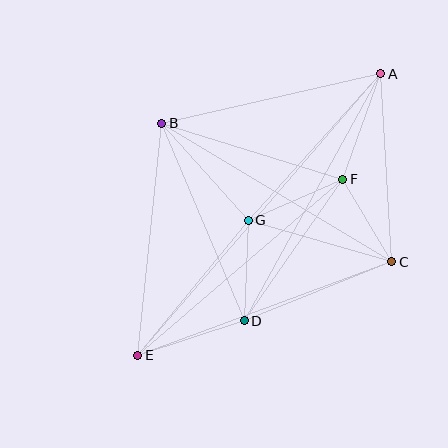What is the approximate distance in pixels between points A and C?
The distance between A and C is approximately 188 pixels.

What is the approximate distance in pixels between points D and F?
The distance between D and F is approximately 173 pixels.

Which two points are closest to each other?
Points C and F are closest to each other.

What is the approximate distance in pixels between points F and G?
The distance between F and G is approximately 103 pixels.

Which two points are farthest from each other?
Points A and E are farthest from each other.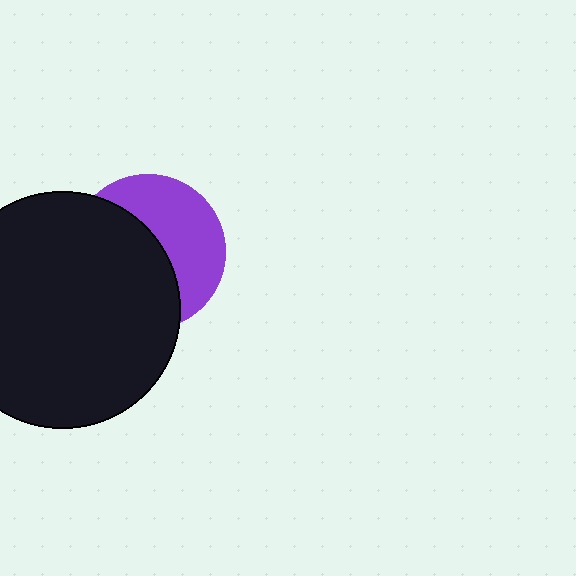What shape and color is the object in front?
The object in front is a black circle.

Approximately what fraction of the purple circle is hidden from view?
Roughly 55% of the purple circle is hidden behind the black circle.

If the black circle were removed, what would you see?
You would see the complete purple circle.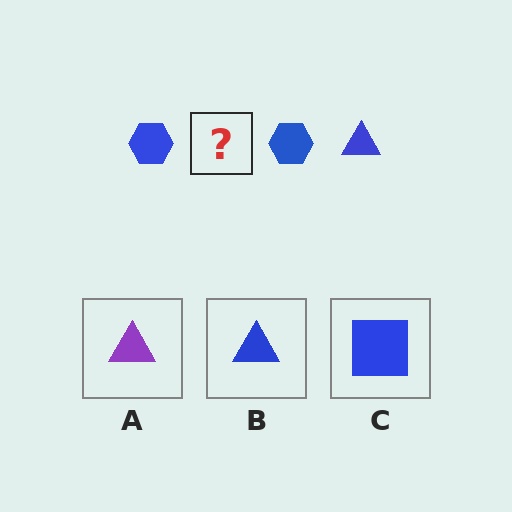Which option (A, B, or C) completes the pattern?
B.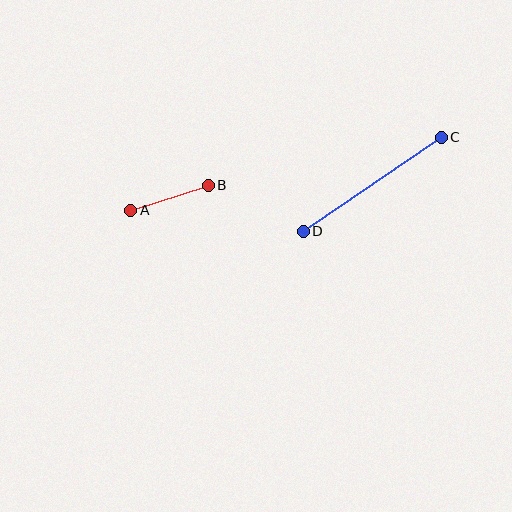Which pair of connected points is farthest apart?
Points C and D are farthest apart.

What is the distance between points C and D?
The distance is approximately 167 pixels.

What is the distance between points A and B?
The distance is approximately 82 pixels.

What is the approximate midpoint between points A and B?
The midpoint is at approximately (170, 198) pixels.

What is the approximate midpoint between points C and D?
The midpoint is at approximately (372, 184) pixels.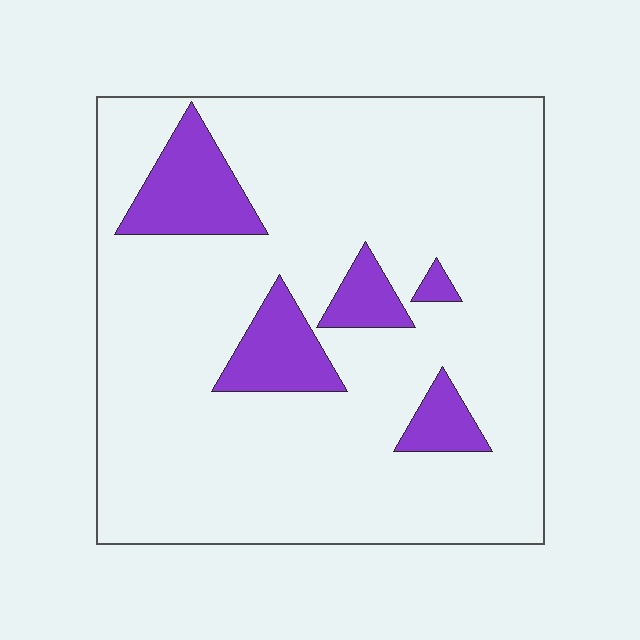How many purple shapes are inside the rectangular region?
5.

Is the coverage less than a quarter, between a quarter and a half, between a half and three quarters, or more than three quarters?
Less than a quarter.